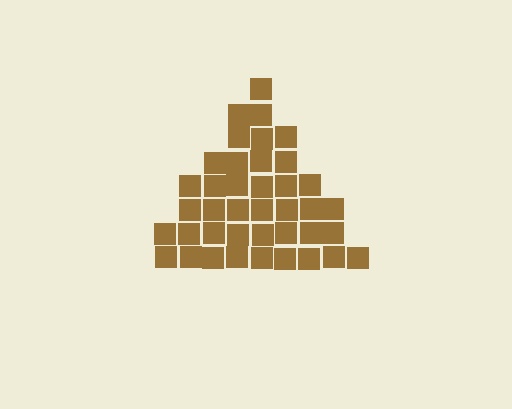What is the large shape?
The large shape is a triangle.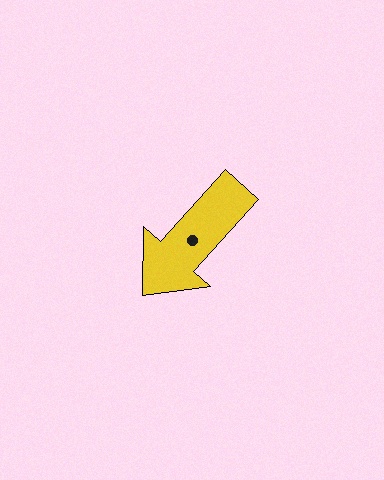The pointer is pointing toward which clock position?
Roughly 7 o'clock.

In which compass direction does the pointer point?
Southwest.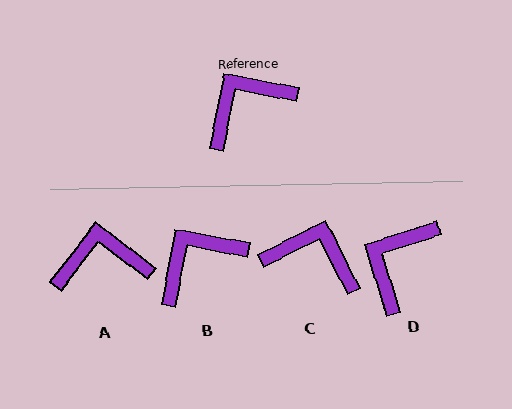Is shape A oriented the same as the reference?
No, it is off by about 27 degrees.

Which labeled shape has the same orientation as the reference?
B.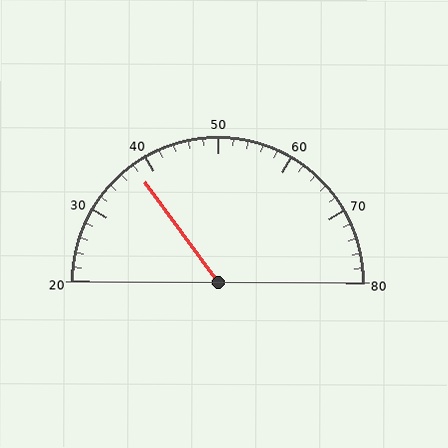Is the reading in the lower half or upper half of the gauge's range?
The reading is in the lower half of the range (20 to 80).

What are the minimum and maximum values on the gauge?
The gauge ranges from 20 to 80.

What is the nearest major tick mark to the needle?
The nearest major tick mark is 40.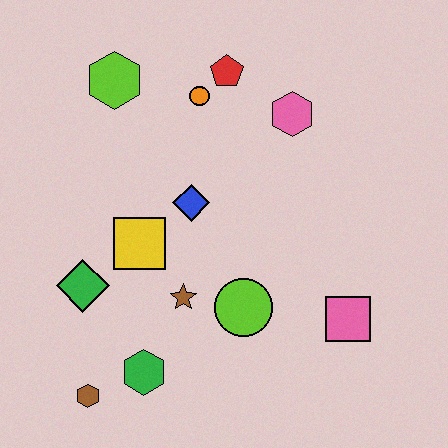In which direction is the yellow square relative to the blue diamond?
The yellow square is to the left of the blue diamond.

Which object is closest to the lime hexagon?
The orange circle is closest to the lime hexagon.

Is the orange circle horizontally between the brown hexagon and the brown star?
No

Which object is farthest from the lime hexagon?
The pink square is farthest from the lime hexagon.